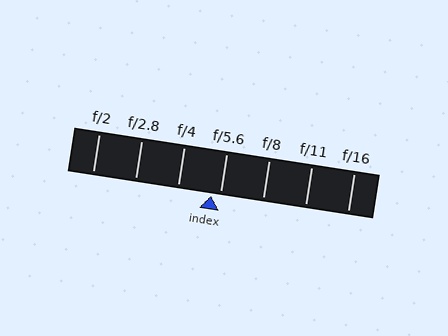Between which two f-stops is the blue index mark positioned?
The index mark is between f/4 and f/5.6.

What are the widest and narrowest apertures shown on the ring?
The widest aperture shown is f/2 and the narrowest is f/16.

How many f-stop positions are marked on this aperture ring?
There are 7 f-stop positions marked.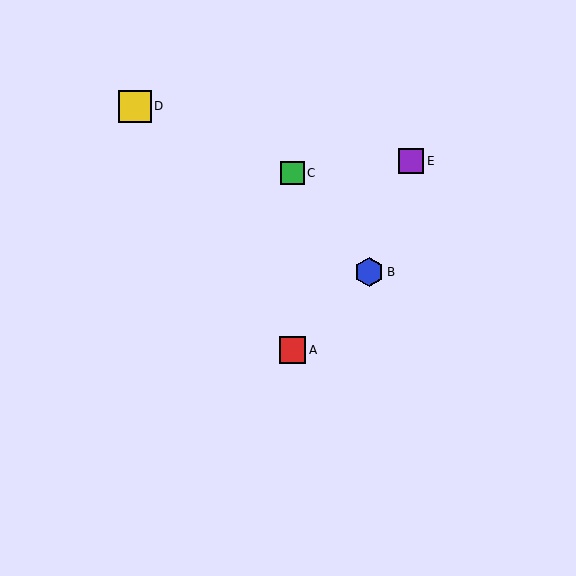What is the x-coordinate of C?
Object C is at x≈292.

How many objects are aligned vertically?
2 objects (A, C) are aligned vertically.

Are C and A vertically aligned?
Yes, both are at x≈292.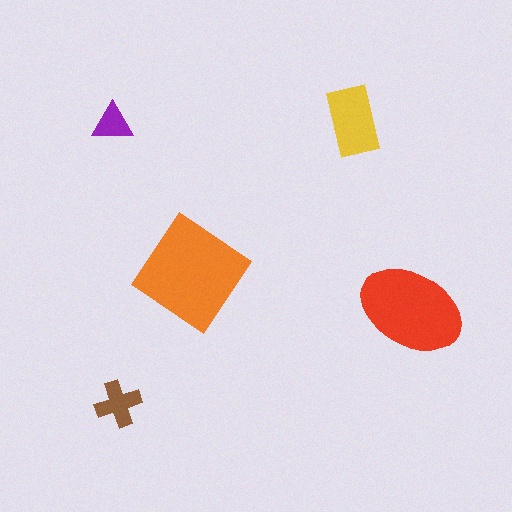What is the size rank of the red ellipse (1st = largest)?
2nd.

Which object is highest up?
The yellow rectangle is topmost.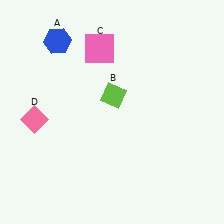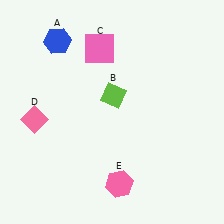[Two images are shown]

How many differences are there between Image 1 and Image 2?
There is 1 difference between the two images.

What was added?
A pink hexagon (E) was added in Image 2.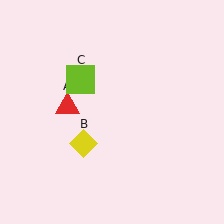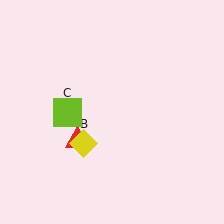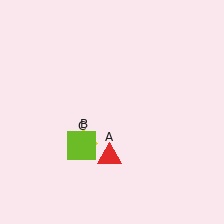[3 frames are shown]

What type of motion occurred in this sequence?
The red triangle (object A), lime square (object C) rotated counterclockwise around the center of the scene.